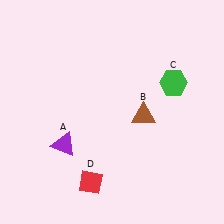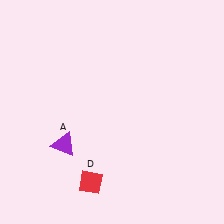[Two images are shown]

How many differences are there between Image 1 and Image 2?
There are 2 differences between the two images.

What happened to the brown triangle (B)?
The brown triangle (B) was removed in Image 2. It was in the bottom-right area of Image 1.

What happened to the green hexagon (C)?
The green hexagon (C) was removed in Image 2. It was in the top-right area of Image 1.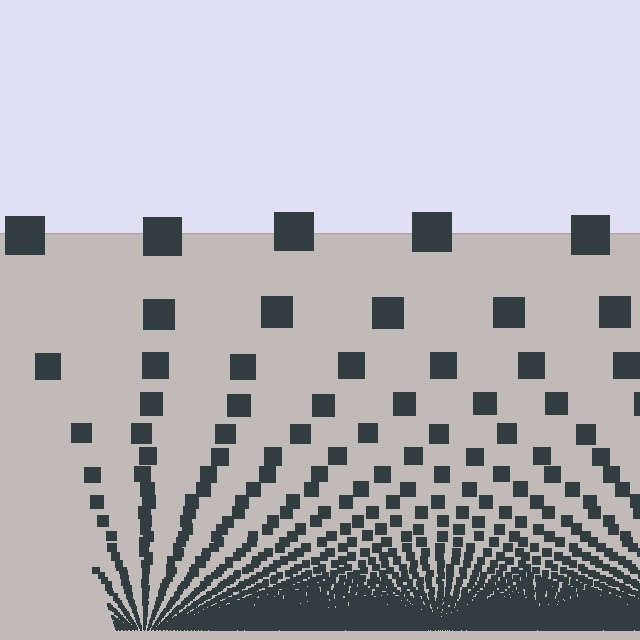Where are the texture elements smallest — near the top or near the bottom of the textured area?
Near the bottom.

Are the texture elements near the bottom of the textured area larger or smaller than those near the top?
Smaller. The gradient is inverted — elements near the bottom are smaller and denser.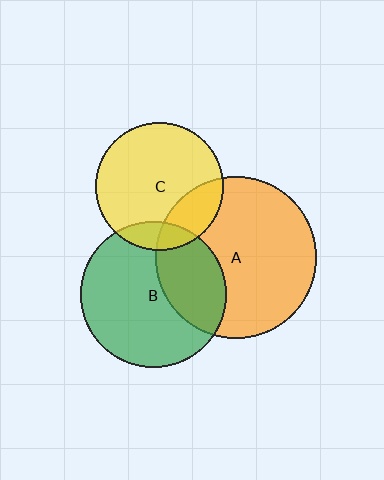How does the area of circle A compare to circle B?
Approximately 1.2 times.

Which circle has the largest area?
Circle A (orange).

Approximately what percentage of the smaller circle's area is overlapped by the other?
Approximately 35%.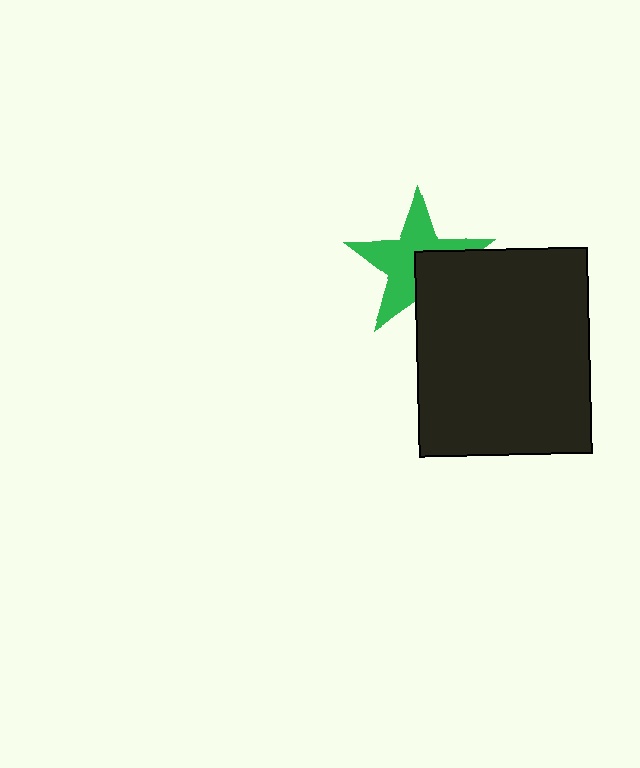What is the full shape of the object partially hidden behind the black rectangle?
The partially hidden object is a green star.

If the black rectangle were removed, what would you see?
You would see the complete green star.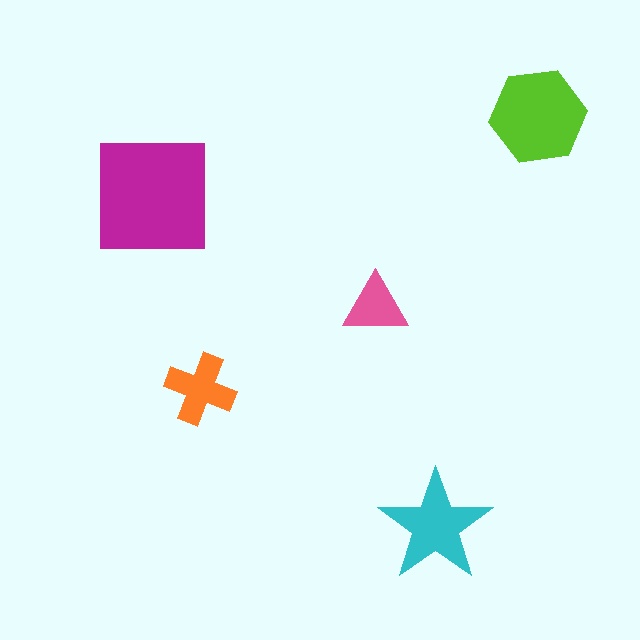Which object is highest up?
The lime hexagon is topmost.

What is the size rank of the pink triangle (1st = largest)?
5th.